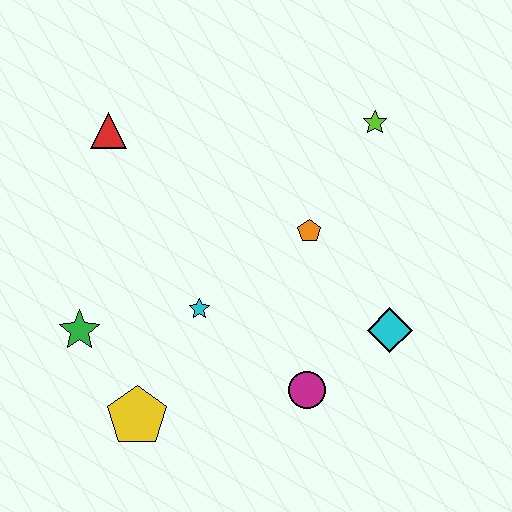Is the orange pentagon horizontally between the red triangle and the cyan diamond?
Yes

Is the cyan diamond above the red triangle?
No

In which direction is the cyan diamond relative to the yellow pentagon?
The cyan diamond is to the right of the yellow pentagon.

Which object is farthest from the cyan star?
The lime star is farthest from the cyan star.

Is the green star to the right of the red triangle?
No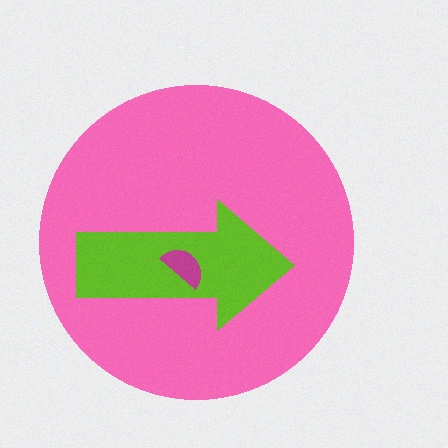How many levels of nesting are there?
3.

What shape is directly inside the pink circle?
The lime arrow.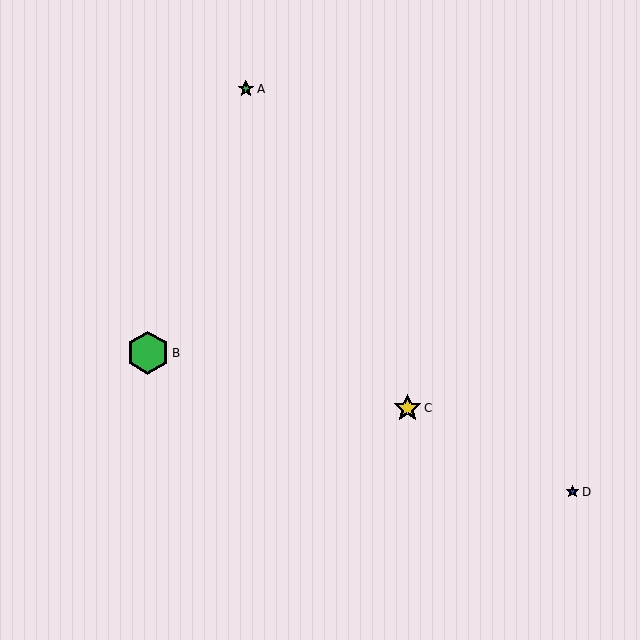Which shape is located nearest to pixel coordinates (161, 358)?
The green hexagon (labeled B) at (148, 353) is nearest to that location.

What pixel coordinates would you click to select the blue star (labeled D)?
Click at (572, 492) to select the blue star D.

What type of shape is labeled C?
Shape C is a yellow star.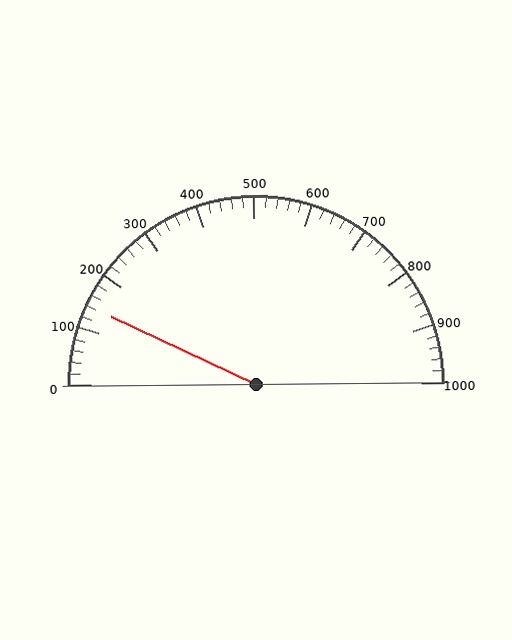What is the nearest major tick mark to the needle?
The nearest major tick mark is 100.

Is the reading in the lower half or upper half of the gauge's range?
The reading is in the lower half of the range (0 to 1000).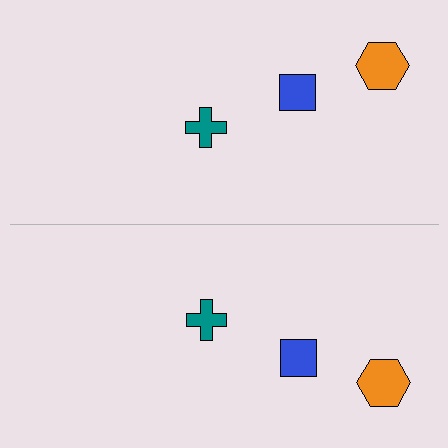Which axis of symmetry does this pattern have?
The pattern has a horizontal axis of symmetry running through the center of the image.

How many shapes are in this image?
There are 6 shapes in this image.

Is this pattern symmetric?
Yes, this pattern has bilateral (reflection) symmetry.